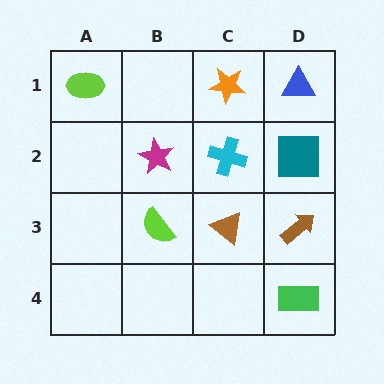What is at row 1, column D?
A blue triangle.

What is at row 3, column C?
A brown triangle.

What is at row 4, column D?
A green rectangle.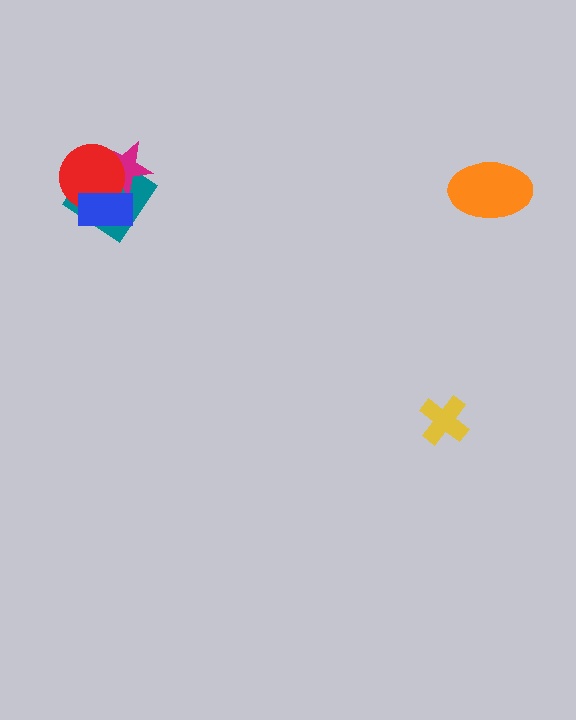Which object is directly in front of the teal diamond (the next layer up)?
The magenta star is directly in front of the teal diamond.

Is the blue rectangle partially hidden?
No, no other shape covers it.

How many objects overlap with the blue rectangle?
3 objects overlap with the blue rectangle.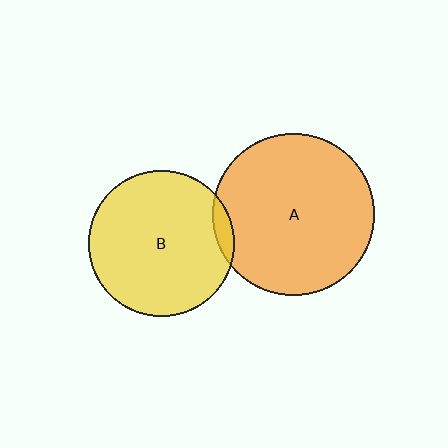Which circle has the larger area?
Circle A (orange).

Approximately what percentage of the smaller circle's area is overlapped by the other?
Approximately 5%.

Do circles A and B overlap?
Yes.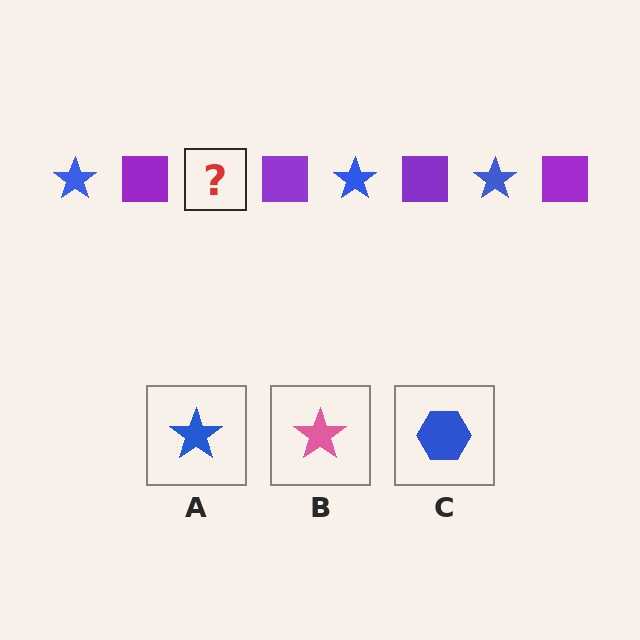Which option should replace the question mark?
Option A.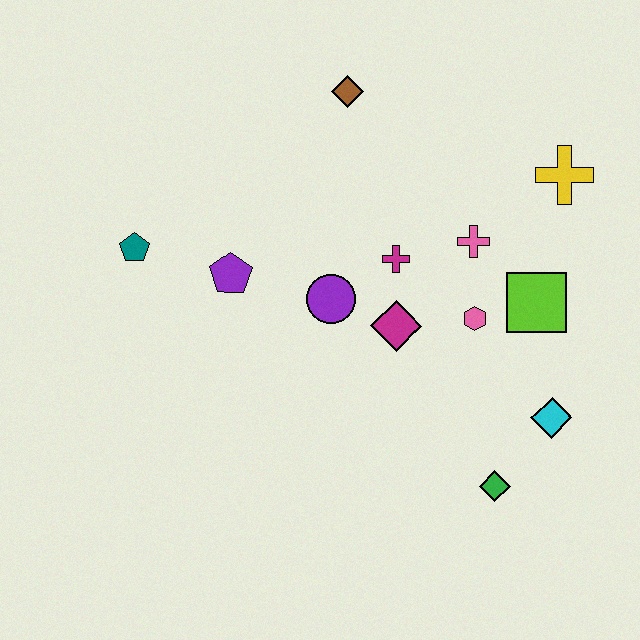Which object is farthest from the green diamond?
The teal pentagon is farthest from the green diamond.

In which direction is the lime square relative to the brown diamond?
The lime square is below the brown diamond.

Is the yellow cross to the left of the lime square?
No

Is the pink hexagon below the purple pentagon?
Yes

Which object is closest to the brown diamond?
The magenta cross is closest to the brown diamond.